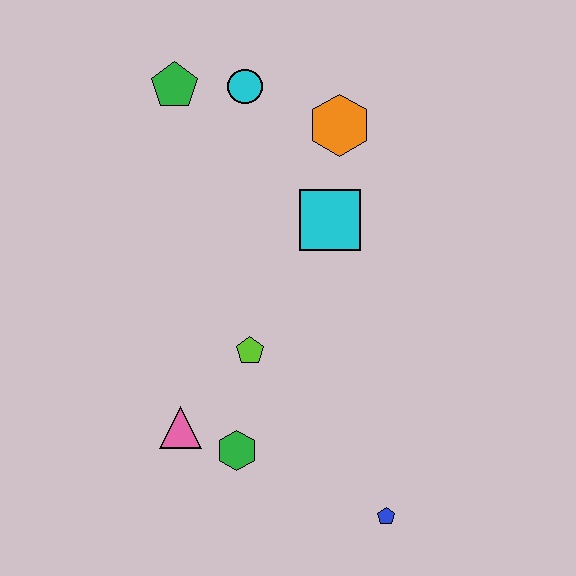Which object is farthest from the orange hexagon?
The blue pentagon is farthest from the orange hexagon.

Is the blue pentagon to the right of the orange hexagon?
Yes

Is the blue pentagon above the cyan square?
No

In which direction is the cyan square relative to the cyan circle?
The cyan square is below the cyan circle.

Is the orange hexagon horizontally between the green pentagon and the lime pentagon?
No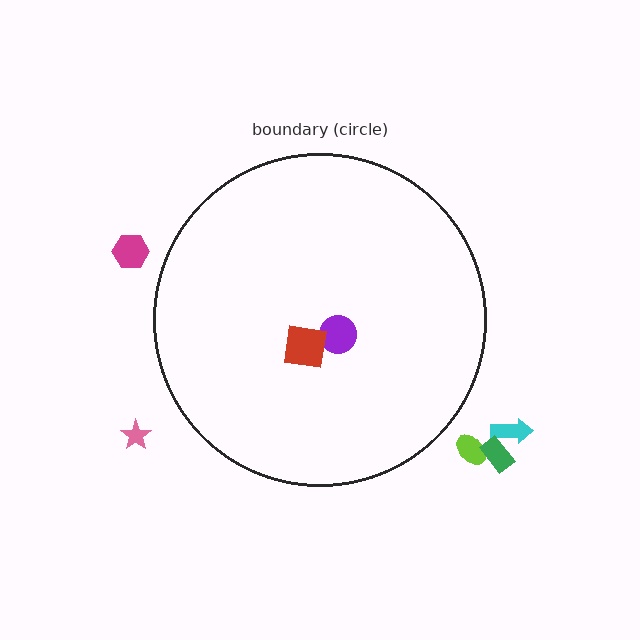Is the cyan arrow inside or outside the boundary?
Outside.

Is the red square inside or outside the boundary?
Inside.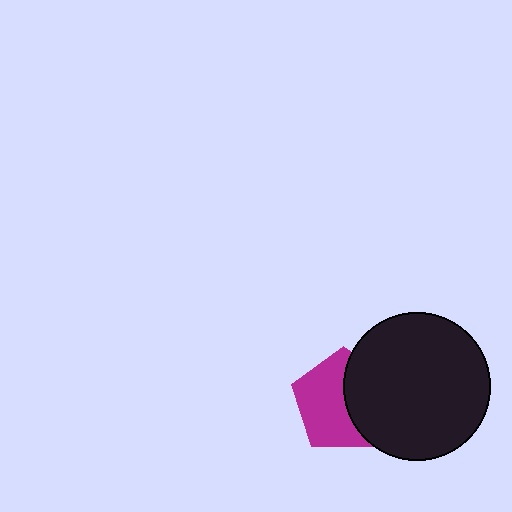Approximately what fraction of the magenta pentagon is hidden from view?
Roughly 42% of the magenta pentagon is hidden behind the black circle.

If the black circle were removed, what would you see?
You would see the complete magenta pentagon.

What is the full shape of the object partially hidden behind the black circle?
The partially hidden object is a magenta pentagon.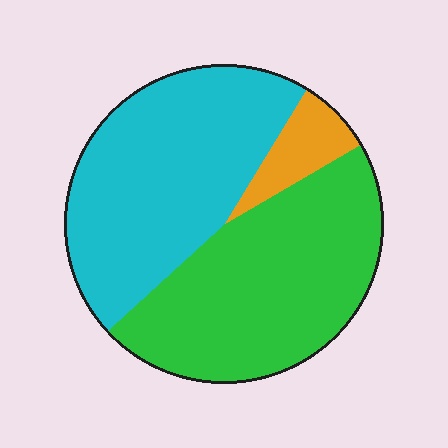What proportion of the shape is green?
Green covers roughly 45% of the shape.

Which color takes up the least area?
Orange, at roughly 10%.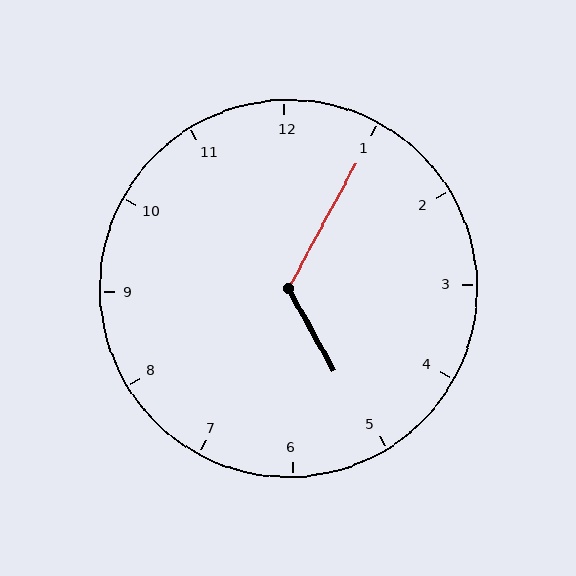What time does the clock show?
5:05.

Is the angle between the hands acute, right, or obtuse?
It is obtuse.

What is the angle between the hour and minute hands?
Approximately 122 degrees.